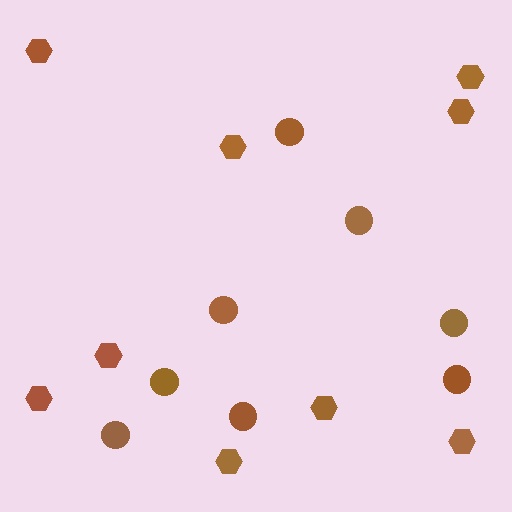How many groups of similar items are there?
There are 2 groups: one group of circles (8) and one group of hexagons (9).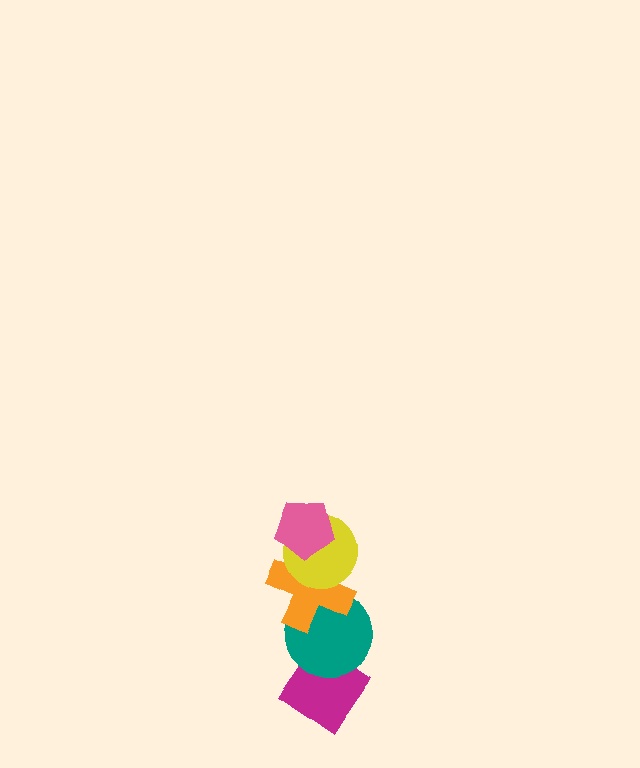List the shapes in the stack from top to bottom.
From top to bottom: the pink pentagon, the yellow circle, the orange cross, the teal circle, the magenta diamond.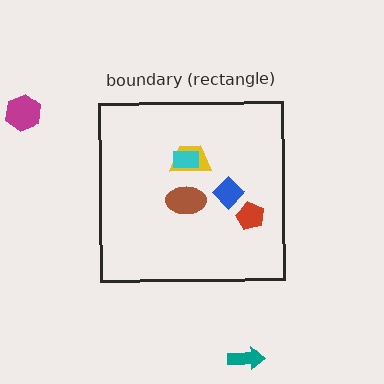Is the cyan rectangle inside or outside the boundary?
Inside.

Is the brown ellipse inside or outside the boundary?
Inside.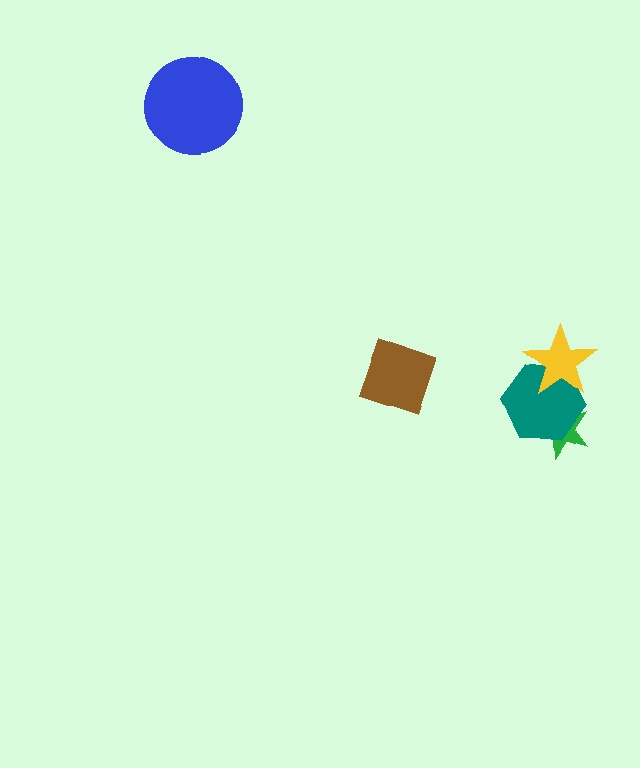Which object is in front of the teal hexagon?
The yellow star is in front of the teal hexagon.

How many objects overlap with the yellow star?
1 object overlaps with the yellow star.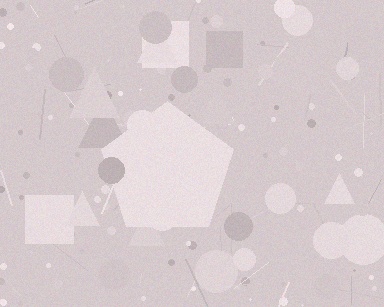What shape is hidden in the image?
A pentagon is hidden in the image.